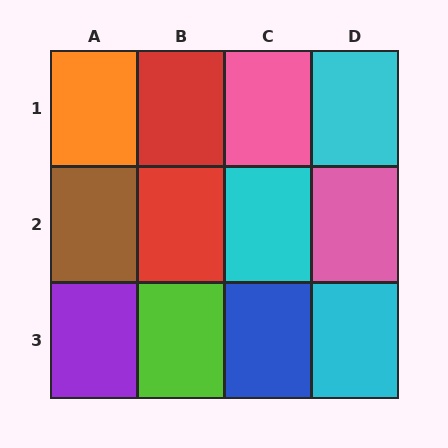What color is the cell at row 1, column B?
Red.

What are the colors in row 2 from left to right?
Brown, red, cyan, pink.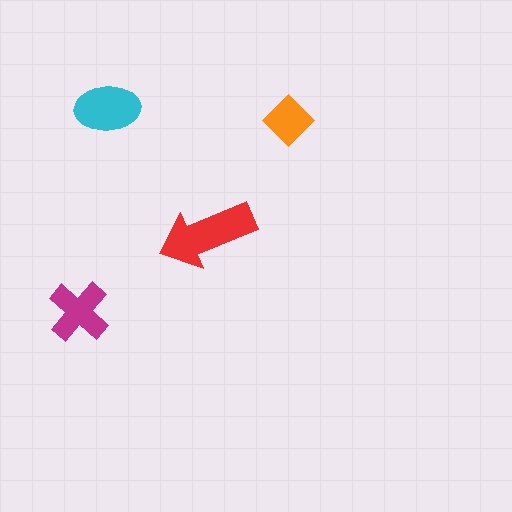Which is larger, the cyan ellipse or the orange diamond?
The cyan ellipse.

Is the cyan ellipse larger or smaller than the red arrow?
Smaller.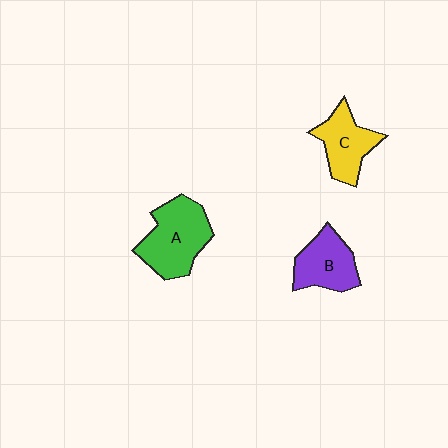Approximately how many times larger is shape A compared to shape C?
Approximately 1.4 times.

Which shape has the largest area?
Shape A (green).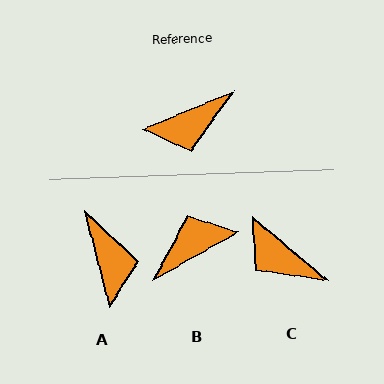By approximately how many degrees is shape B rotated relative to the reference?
Approximately 174 degrees clockwise.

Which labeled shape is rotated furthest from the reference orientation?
B, about 174 degrees away.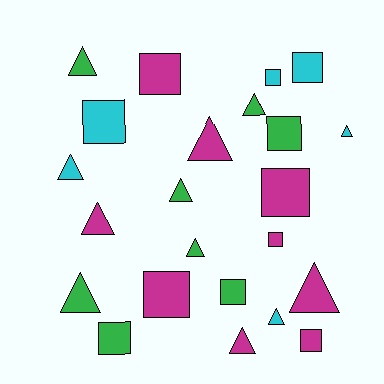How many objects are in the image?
There are 23 objects.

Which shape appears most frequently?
Triangle, with 12 objects.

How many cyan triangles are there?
There are 3 cyan triangles.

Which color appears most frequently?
Magenta, with 9 objects.